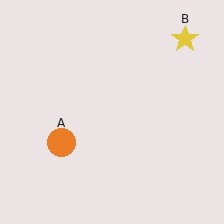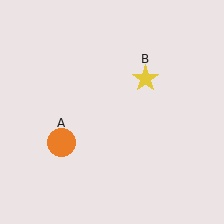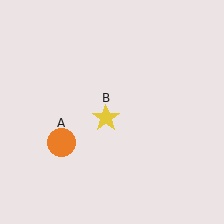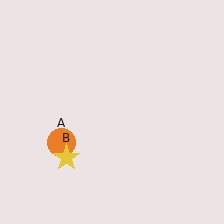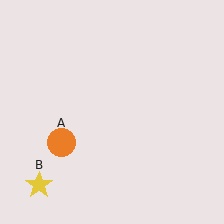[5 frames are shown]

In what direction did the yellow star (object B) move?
The yellow star (object B) moved down and to the left.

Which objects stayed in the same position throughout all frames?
Orange circle (object A) remained stationary.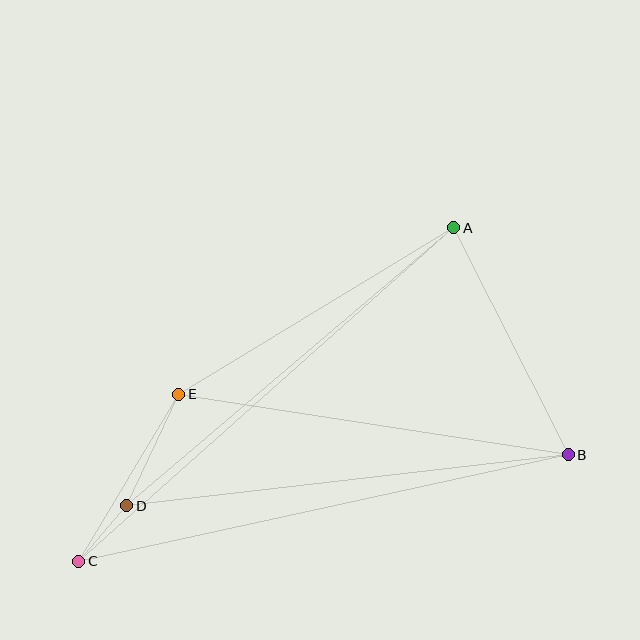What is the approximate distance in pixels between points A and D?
The distance between A and D is approximately 429 pixels.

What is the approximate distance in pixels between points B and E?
The distance between B and E is approximately 394 pixels.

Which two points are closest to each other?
Points C and D are closest to each other.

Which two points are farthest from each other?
Points A and C are farthest from each other.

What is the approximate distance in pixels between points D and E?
The distance between D and E is approximately 123 pixels.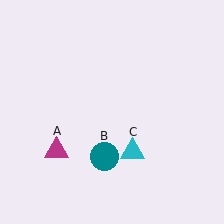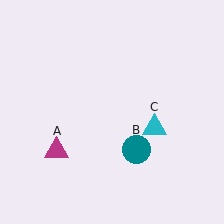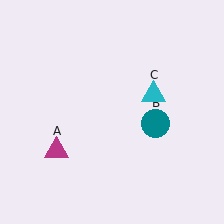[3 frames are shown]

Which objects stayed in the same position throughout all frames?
Magenta triangle (object A) remained stationary.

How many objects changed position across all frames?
2 objects changed position: teal circle (object B), cyan triangle (object C).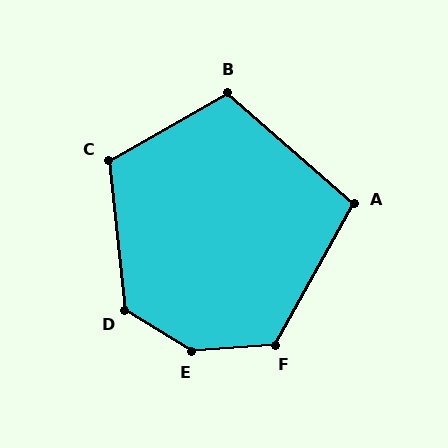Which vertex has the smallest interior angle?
A, at approximately 102 degrees.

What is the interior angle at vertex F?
Approximately 123 degrees (obtuse).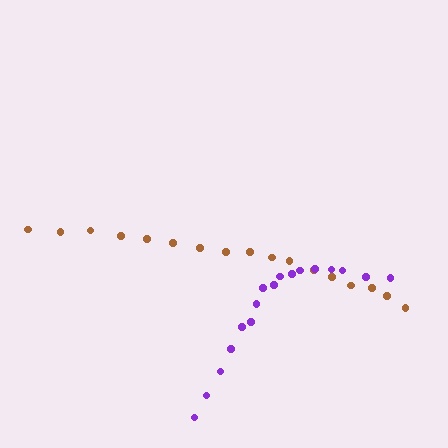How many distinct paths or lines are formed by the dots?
There are 2 distinct paths.